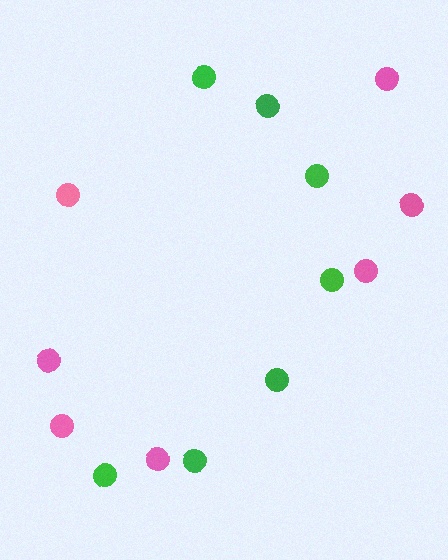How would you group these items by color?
There are 2 groups: one group of pink circles (7) and one group of green circles (7).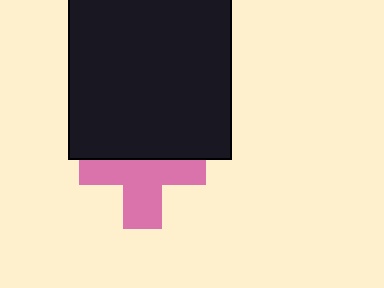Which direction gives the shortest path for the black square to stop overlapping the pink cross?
Moving up gives the shortest separation.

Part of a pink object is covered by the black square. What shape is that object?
It is a cross.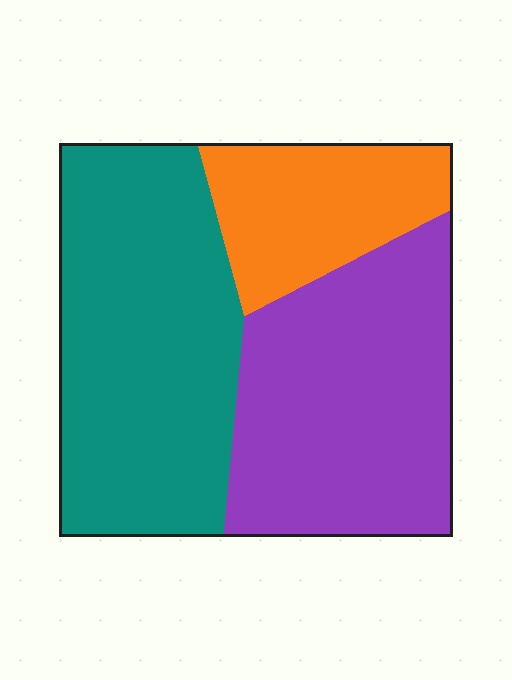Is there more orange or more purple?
Purple.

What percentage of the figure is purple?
Purple takes up about three eighths (3/8) of the figure.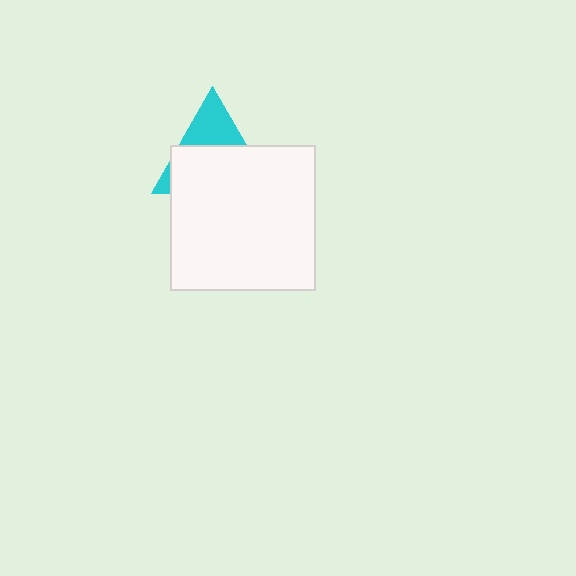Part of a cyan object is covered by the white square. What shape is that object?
It is a triangle.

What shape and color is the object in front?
The object in front is a white square.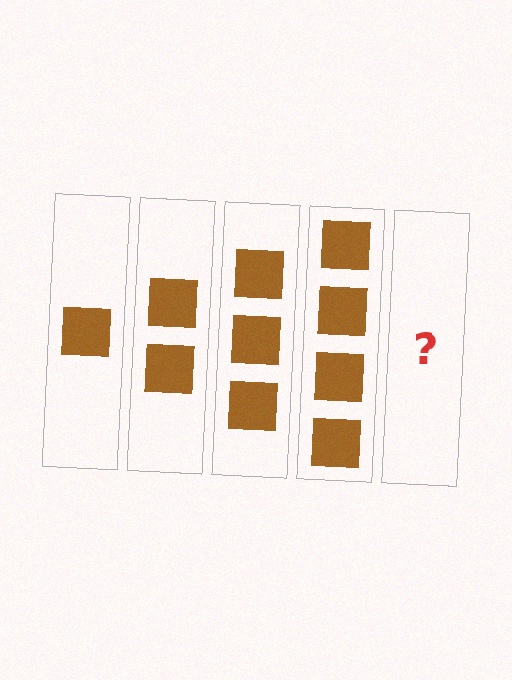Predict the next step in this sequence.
The next step is 5 squares.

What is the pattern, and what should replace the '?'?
The pattern is that each step adds one more square. The '?' should be 5 squares.